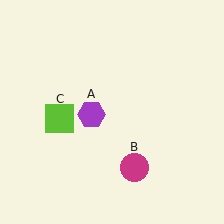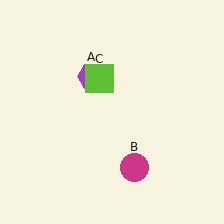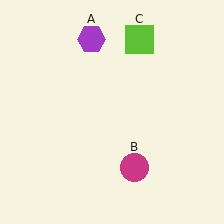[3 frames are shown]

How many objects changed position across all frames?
2 objects changed position: purple hexagon (object A), lime square (object C).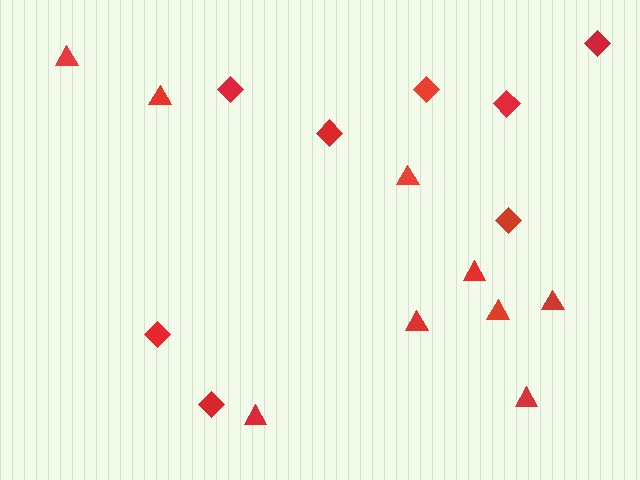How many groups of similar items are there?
There are 2 groups: one group of diamonds (8) and one group of triangles (9).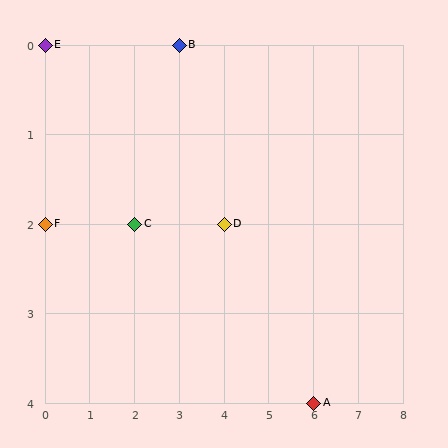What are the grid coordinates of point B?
Point B is at grid coordinates (3, 0).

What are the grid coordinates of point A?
Point A is at grid coordinates (6, 4).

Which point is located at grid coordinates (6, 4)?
Point A is at (6, 4).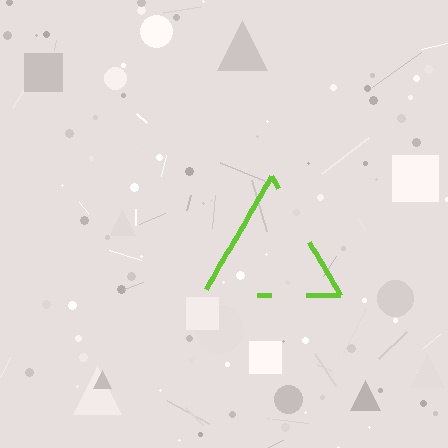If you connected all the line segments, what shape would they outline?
They would outline a triangle.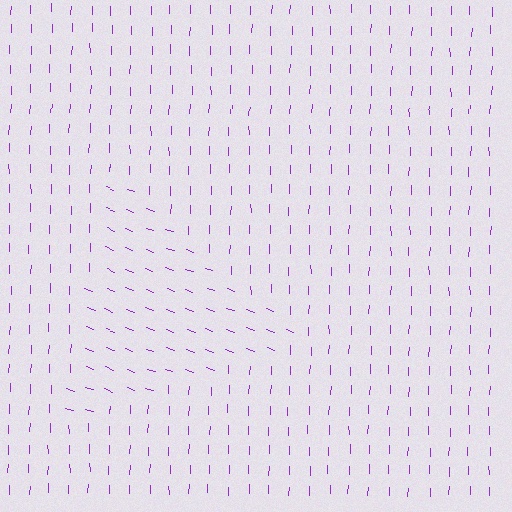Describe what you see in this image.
The image is filled with small purple line segments. A triangle region in the image has lines oriented differently from the surrounding lines, creating a visible texture boundary.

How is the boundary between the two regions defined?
The boundary is defined purely by a change in line orientation (approximately 71 degrees difference). All lines are the same color and thickness.